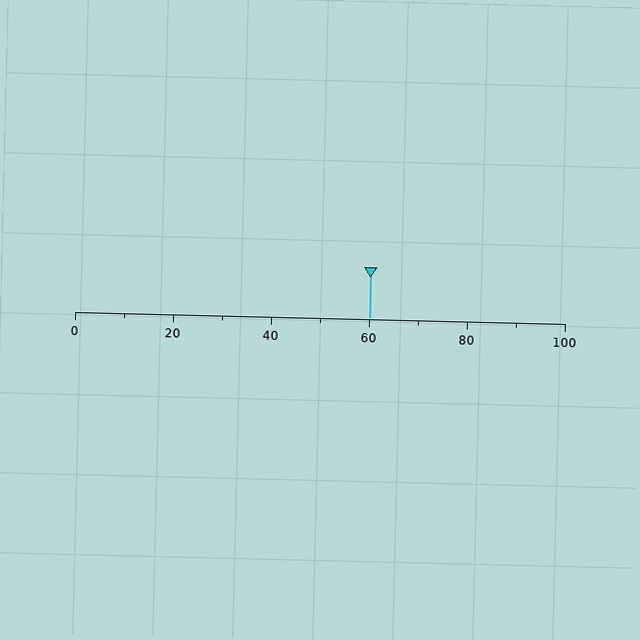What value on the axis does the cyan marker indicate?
The marker indicates approximately 60.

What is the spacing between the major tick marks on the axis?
The major ticks are spaced 20 apart.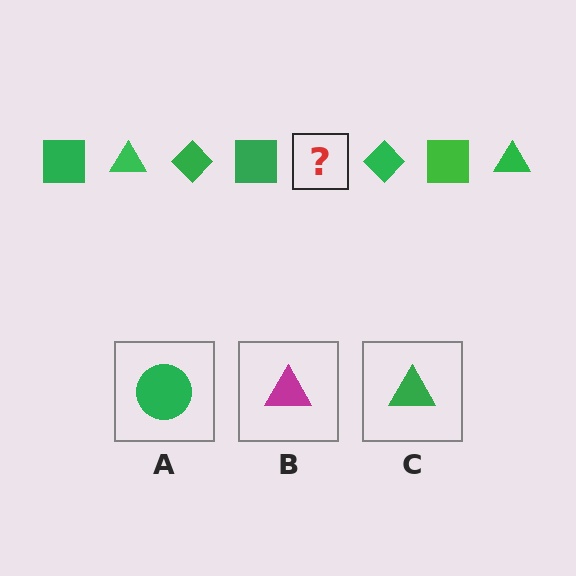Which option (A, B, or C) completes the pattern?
C.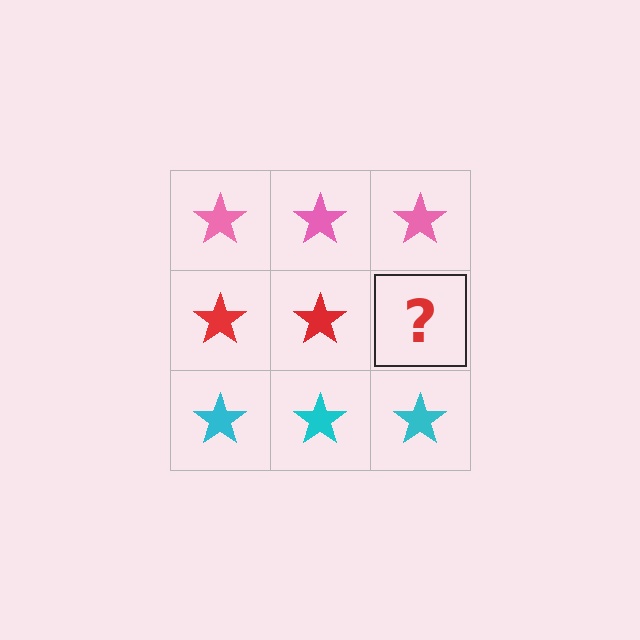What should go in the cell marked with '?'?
The missing cell should contain a red star.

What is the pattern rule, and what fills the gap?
The rule is that each row has a consistent color. The gap should be filled with a red star.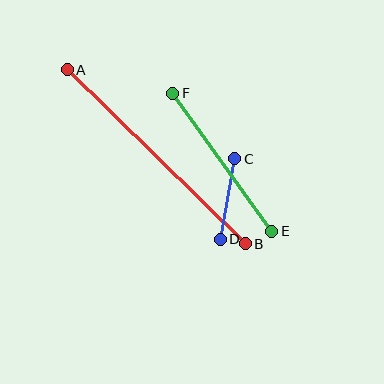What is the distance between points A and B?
The distance is approximately 249 pixels.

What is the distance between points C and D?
The distance is approximately 81 pixels.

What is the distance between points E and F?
The distance is approximately 170 pixels.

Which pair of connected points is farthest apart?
Points A and B are farthest apart.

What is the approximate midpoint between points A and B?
The midpoint is at approximately (156, 157) pixels.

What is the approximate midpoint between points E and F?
The midpoint is at approximately (222, 162) pixels.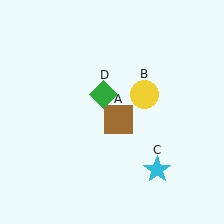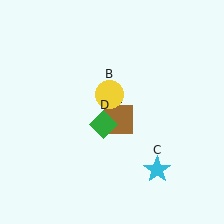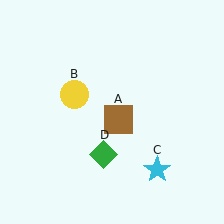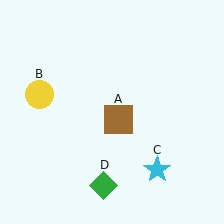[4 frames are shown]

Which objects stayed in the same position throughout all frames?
Brown square (object A) and cyan star (object C) remained stationary.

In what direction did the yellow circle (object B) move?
The yellow circle (object B) moved left.